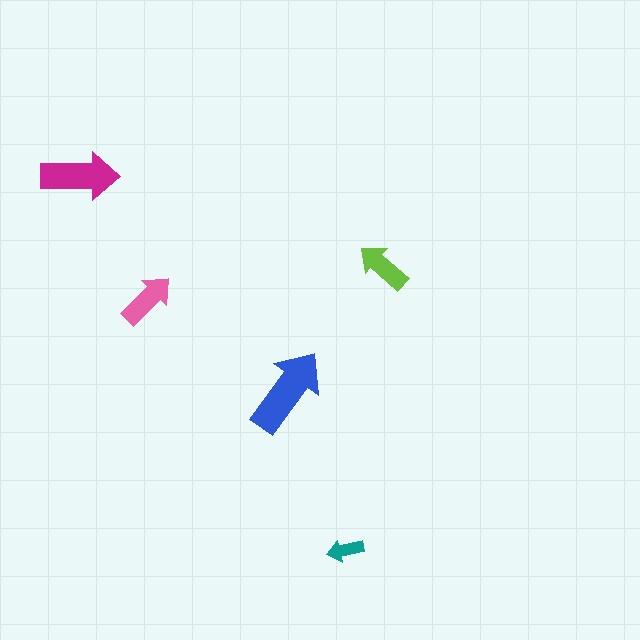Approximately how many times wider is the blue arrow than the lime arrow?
About 1.5 times wider.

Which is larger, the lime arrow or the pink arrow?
The pink one.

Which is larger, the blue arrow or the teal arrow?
The blue one.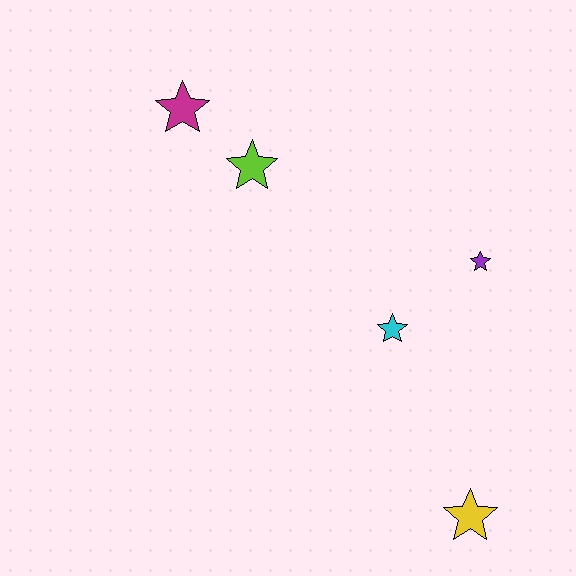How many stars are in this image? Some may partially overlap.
There are 5 stars.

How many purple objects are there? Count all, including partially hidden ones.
There is 1 purple object.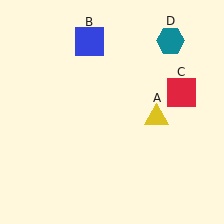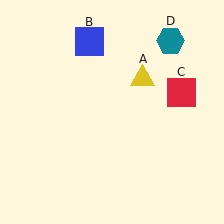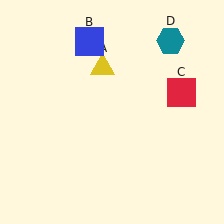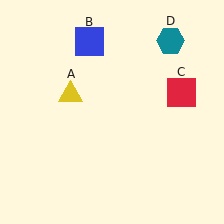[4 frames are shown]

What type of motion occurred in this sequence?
The yellow triangle (object A) rotated counterclockwise around the center of the scene.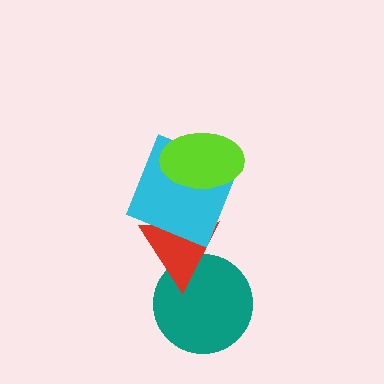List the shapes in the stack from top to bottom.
From top to bottom: the lime ellipse, the cyan square, the red triangle, the teal circle.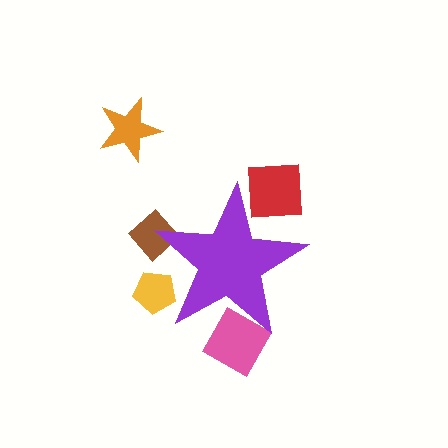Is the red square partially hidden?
Yes, the red square is partially hidden behind the purple star.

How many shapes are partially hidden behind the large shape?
4 shapes are partially hidden.